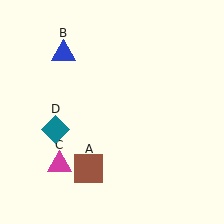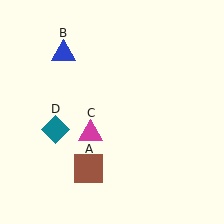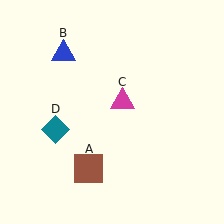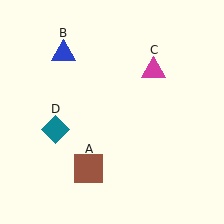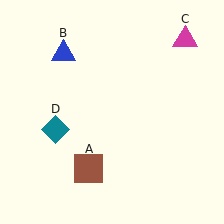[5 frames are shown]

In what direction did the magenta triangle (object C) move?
The magenta triangle (object C) moved up and to the right.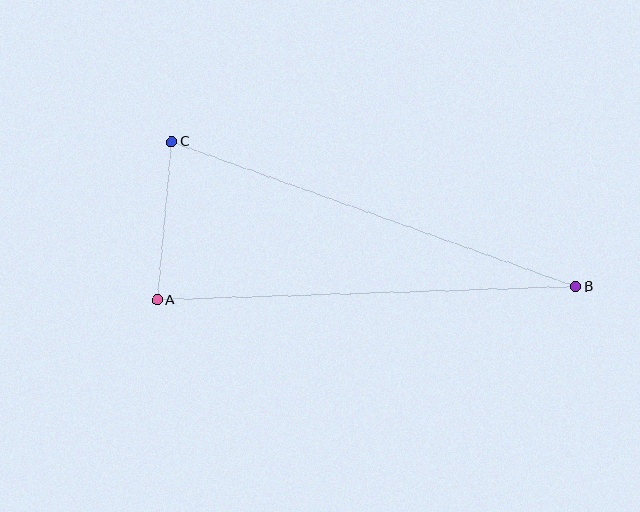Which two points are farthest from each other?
Points B and C are farthest from each other.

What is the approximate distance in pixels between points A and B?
The distance between A and B is approximately 419 pixels.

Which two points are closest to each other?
Points A and C are closest to each other.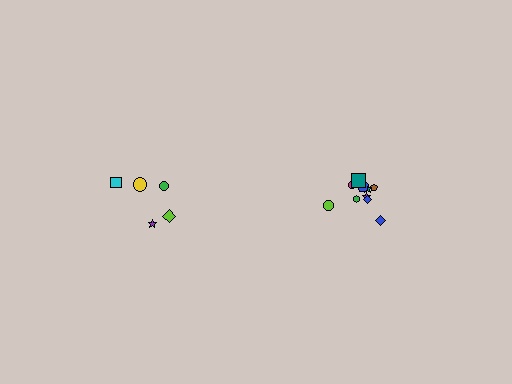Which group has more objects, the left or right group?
The right group.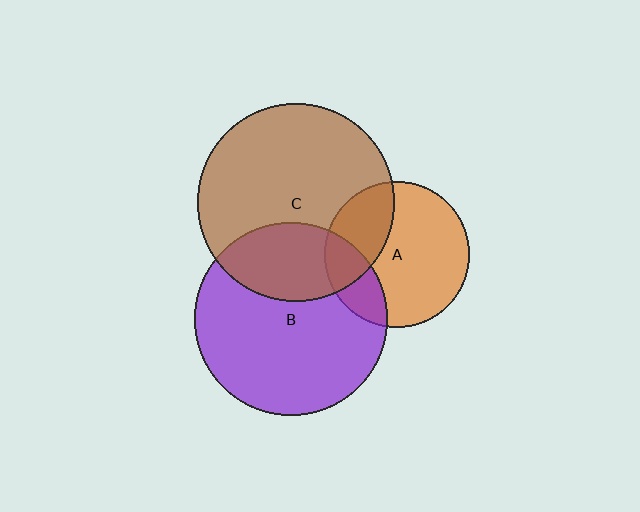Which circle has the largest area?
Circle C (brown).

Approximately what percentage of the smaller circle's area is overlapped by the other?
Approximately 30%.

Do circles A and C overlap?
Yes.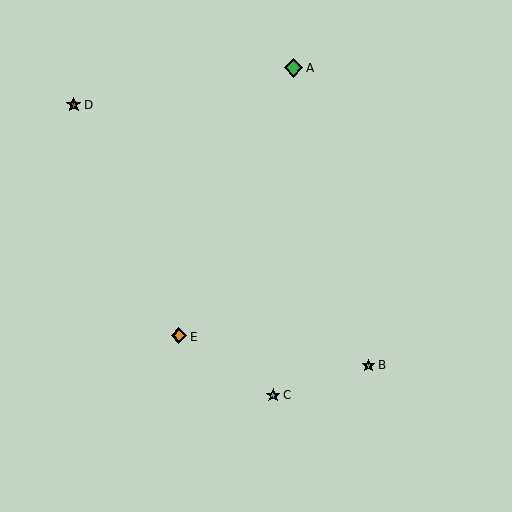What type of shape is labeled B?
Shape B is a lime star.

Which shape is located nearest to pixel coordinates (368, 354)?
The lime star (labeled B) at (369, 365) is nearest to that location.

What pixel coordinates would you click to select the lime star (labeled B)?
Click at (369, 365) to select the lime star B.